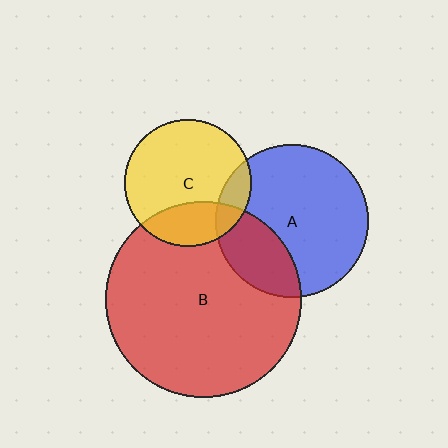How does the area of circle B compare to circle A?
Approximately 1.6 times.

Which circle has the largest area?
Circle B (red).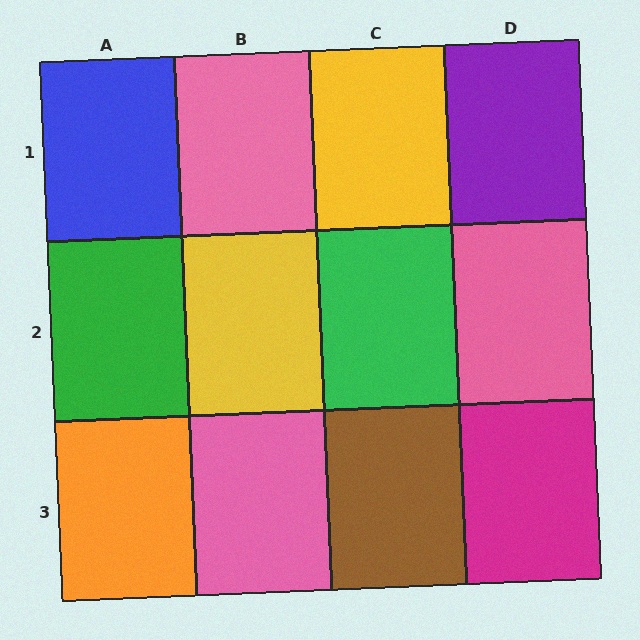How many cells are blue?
1 cell is blue.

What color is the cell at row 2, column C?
Green.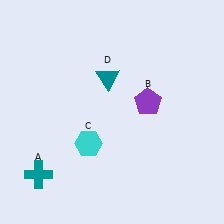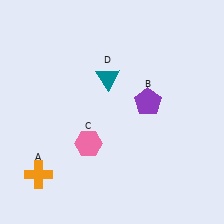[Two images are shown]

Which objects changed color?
A changed from teal to orange. C changed from cyan to pink.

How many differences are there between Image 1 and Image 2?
There are 2 differences between the two images.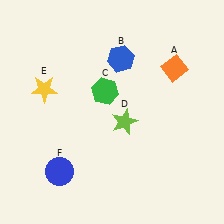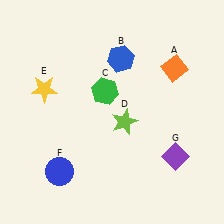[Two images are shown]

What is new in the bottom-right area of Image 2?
A purple diamond (G) was added in the bottom-right area of Image 2.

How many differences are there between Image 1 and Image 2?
There is 1 difference between the two images.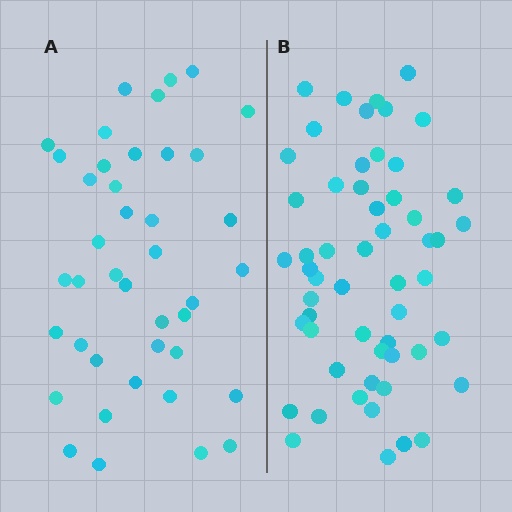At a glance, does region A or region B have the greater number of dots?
Region B (the right region) has more dots.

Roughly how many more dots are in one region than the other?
Region B has approximately 15 more dots than region A.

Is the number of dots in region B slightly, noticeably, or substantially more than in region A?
Region B has noticeably more, but not dramatically so. The ratio is roughly 1.3 to 1.